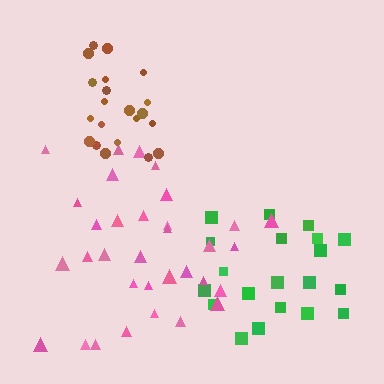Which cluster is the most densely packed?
Brown.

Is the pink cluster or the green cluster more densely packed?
Green.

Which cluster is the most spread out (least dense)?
Pink.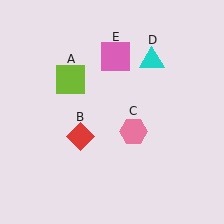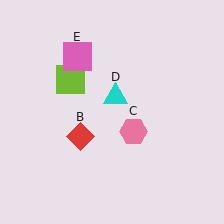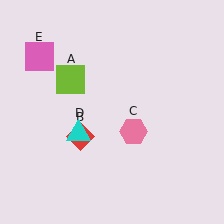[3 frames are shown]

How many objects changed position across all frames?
2 objects changed position: cyan triangle (object D), pink square (object E).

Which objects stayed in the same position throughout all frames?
Lime square (object A) and red diamond (object B) and pink hexagon (object C) remained stationary.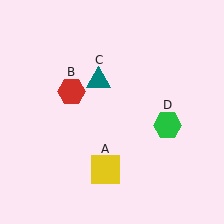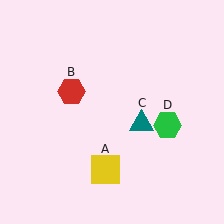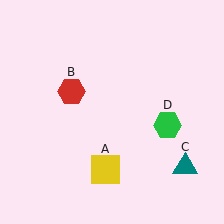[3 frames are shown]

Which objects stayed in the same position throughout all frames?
Yellow square (object A) and red hexagon (object B) and green hexagon (object D) remained stationary.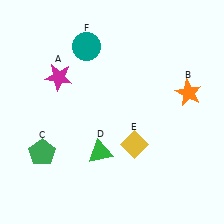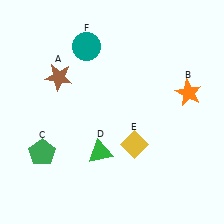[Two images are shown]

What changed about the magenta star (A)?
In Image 1, A is magenta. In Image 2, it changed to brown.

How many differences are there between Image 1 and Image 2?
There is 1 difference between the two images.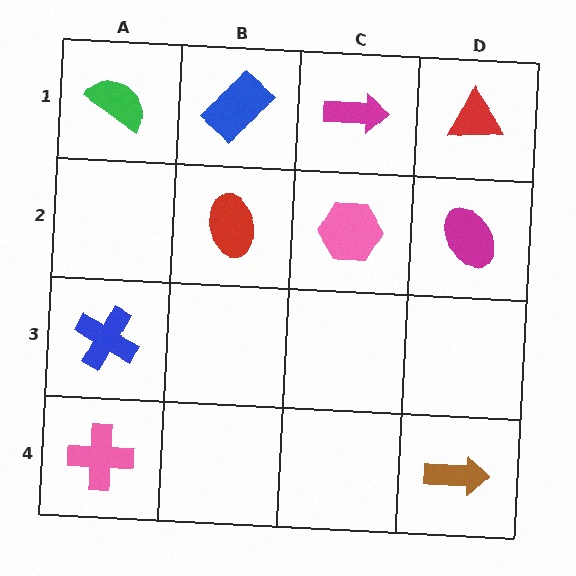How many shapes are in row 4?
2 shapes.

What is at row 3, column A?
A blue cross.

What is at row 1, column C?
A magenta arrow.